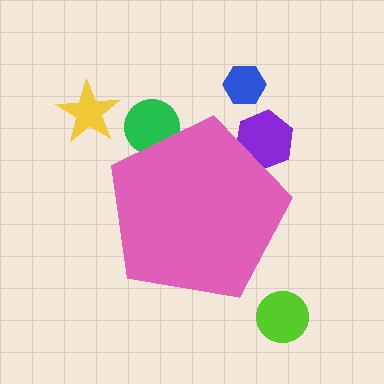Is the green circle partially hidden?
Yes, the green circle is partially hidden behind the pink pentagon.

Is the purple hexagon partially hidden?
Yes, the purple hexagon is partially hidden behind the pink pentagon.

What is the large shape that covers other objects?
A pink pentagon.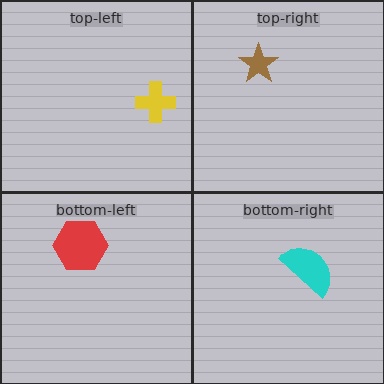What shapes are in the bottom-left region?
The red hexagon.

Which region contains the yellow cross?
The top-left region.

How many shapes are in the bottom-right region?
1.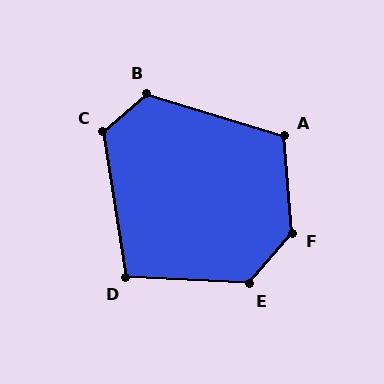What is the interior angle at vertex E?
Approximately 127 degrees (obtuse).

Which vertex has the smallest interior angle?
D, at approximately 102 degrees.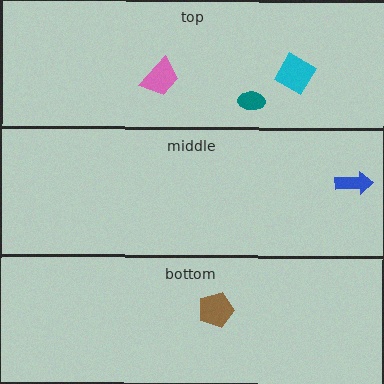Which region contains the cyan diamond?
The top region.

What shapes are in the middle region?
The blue arrow.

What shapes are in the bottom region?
The brown pentagon.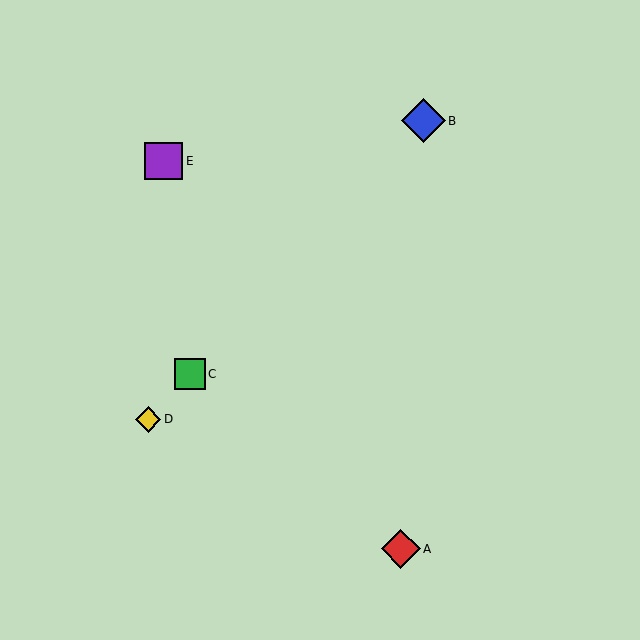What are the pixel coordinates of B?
Object B is at (424, 121).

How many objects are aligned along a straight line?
3 objects (B, C, D) are aligned along a straight line.